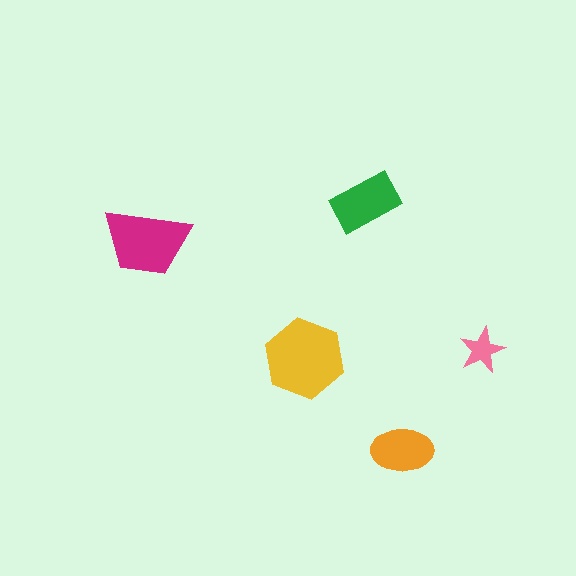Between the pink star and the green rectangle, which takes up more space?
The green rectangle.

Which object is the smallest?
The pink star.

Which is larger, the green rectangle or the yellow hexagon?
The yellow hexagon.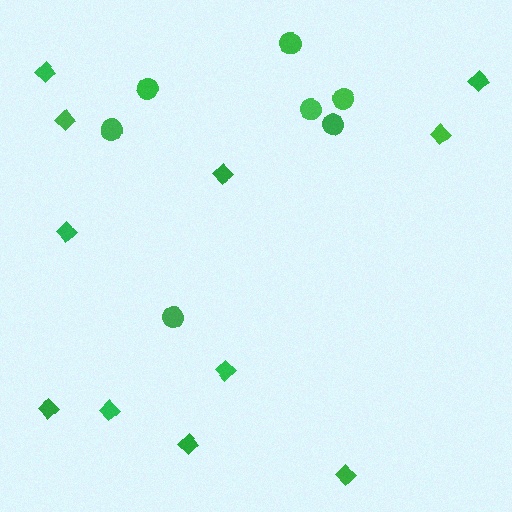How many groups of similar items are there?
There are 2 groups: one group of circles (7) and one group of diamonds (11).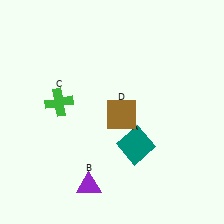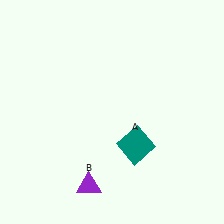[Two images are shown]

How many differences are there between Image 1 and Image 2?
There are 2 differences between the two images.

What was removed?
The green cross (C), the brown square (D) were removed in Image 2.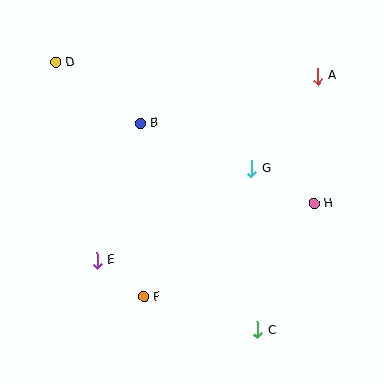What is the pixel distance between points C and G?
The distance between C and G is 162 pixels.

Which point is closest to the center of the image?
Point G at (252, 169) is closest to the center.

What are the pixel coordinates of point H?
Point H is at (314, 204).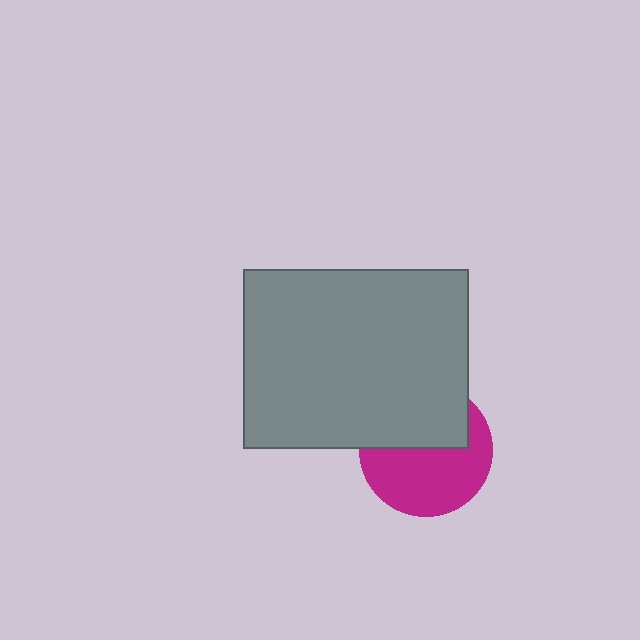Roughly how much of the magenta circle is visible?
About half of it is visible (roughly 56%).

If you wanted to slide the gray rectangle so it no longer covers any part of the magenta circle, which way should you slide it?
Slide it up — that is the most direct way to separate the two shapes.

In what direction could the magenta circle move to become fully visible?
The magenta circle could move down. That would shift it out from behind the gray rectangle entirely.